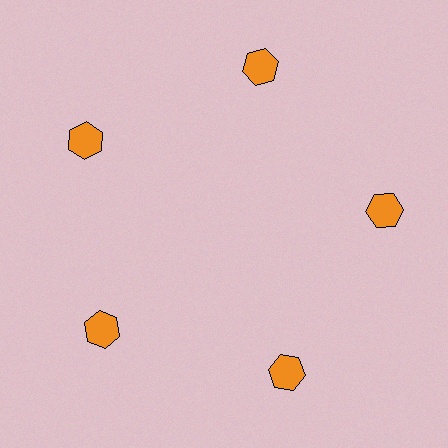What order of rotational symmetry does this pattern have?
This pattern has 5-fold rotational symmetry.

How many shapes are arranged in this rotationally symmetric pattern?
There are 5 shapes, arranged in 5 groups of 1.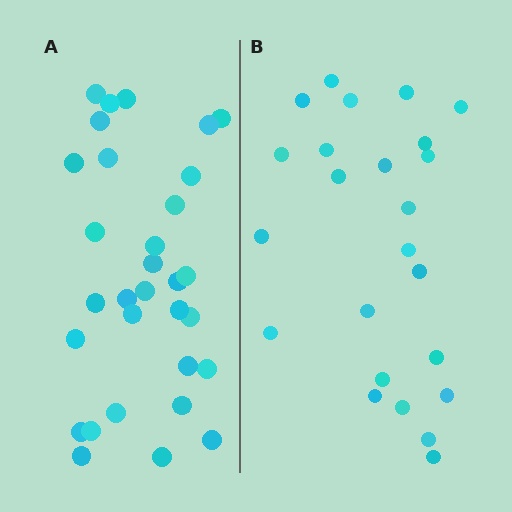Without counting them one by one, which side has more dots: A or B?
Region A (the left region) has more dots.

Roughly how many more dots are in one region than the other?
Region A has roughly 8 or so more dots than region B.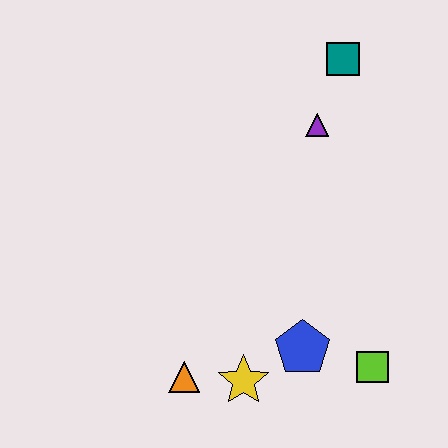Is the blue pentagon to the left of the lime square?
Yes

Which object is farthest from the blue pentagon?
The teal square is farthest from the blue pentagon.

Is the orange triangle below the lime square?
Yes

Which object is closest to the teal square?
The purple triangle is closest to the teal square.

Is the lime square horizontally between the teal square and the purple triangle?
No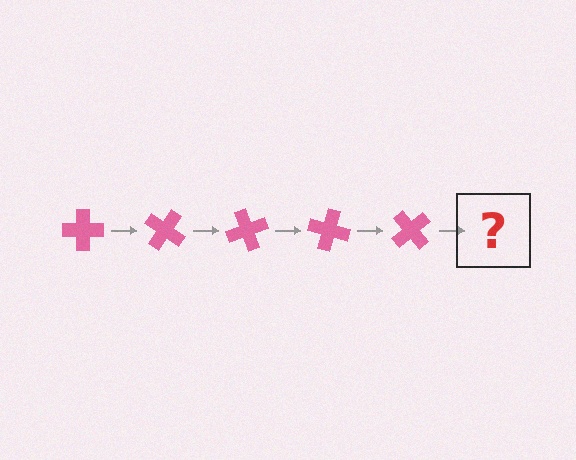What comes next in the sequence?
The next element should be a pink cross rotated 175 degrees.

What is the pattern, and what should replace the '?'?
The pattern is that the cross rotates 35 degrees each step. The '?' should be a pink cross rotated 175 degrees.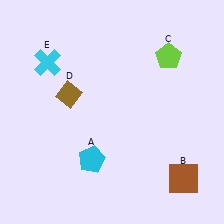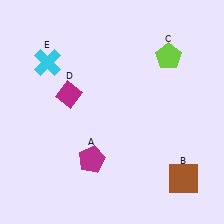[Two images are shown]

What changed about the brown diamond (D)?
In Image 1, D is brown. In Image 2, it changed to magenta.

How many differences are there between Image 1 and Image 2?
There are 2 differences between the two images.